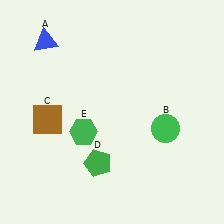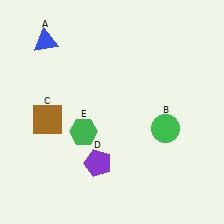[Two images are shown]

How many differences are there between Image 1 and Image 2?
There is 1 difference between the two images.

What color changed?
The pentagon (D) changed from green in Image 1 to purple in Image 2.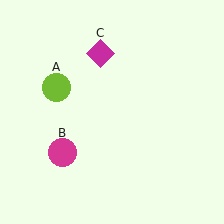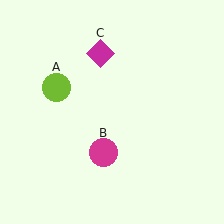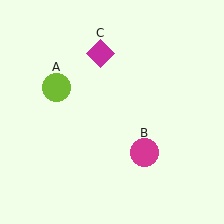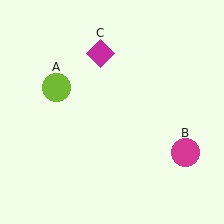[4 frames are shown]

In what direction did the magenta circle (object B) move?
The magenta circle (object B) moved right.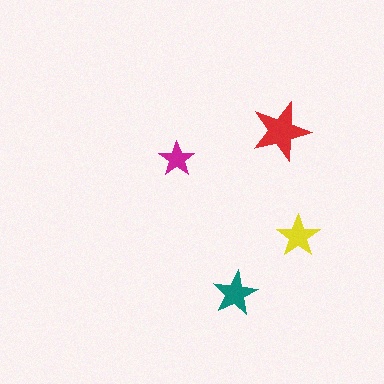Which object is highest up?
The red star is topmost.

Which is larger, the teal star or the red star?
The red one.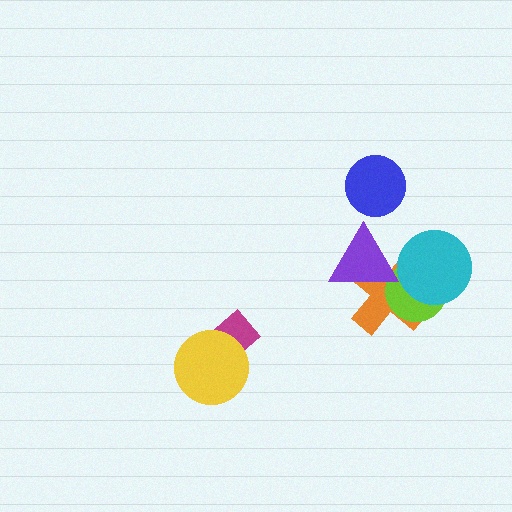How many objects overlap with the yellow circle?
1 object overlaps with the yellow circle.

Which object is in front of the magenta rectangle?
The yellow circle is in front of the magenta rectangle.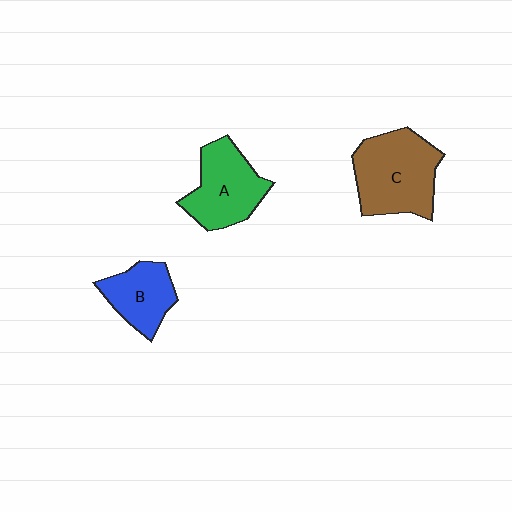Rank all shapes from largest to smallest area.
From largest to smallest: C (brown), A (green), B (blue).